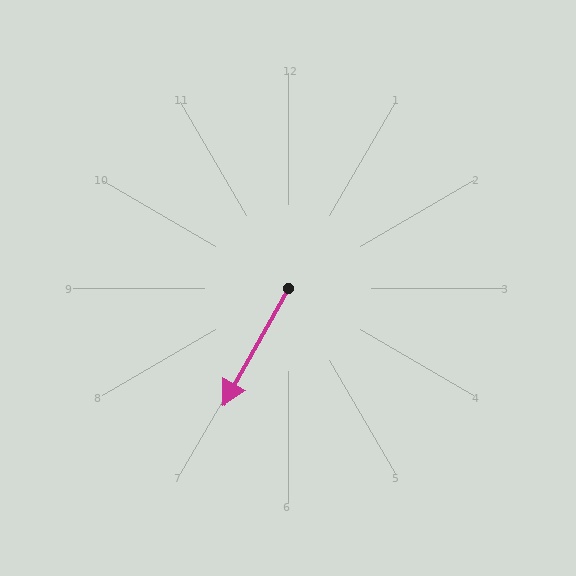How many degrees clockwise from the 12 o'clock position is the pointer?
Approximately 209 degrees.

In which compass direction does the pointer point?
Southwest.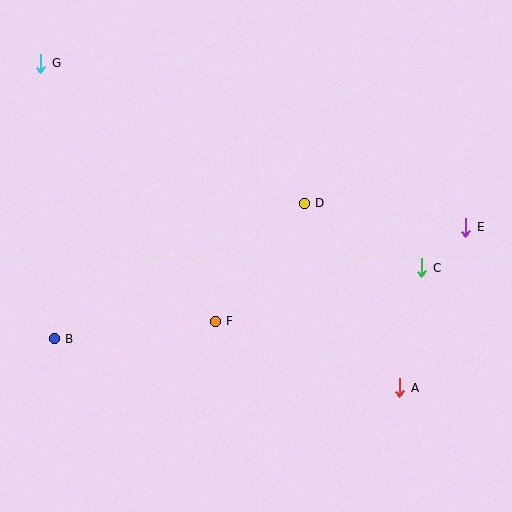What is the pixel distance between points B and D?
The distance between B and D is 284 pixels.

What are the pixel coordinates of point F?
Point F is at (215, 321).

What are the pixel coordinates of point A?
Point A is at (400, 388).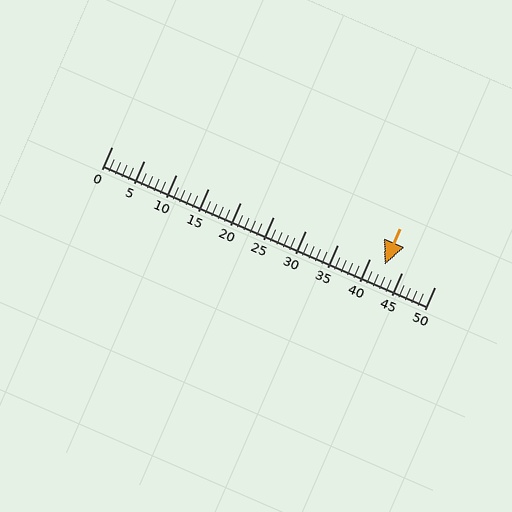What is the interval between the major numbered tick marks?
The major tick marks are spaced 5 units apart.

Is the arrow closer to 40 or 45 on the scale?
The arrow is closer to 40.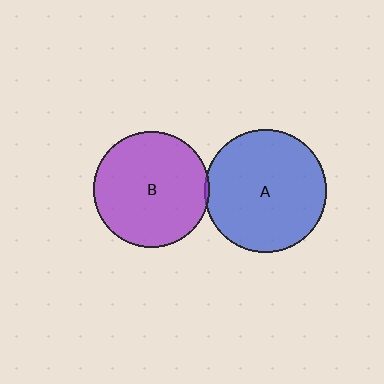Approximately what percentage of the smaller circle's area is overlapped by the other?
Approximately 5%.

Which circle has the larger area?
Circle A (blue).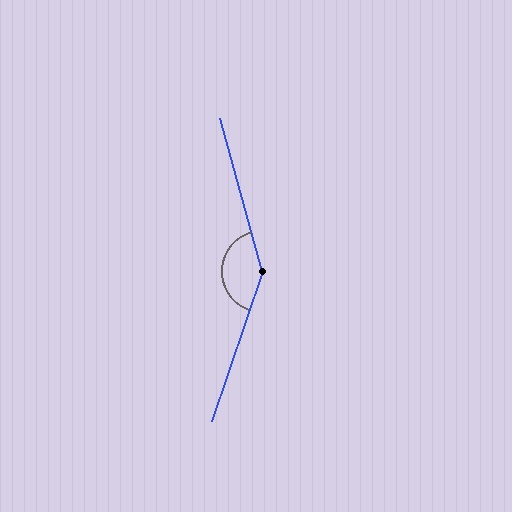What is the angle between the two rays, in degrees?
Approximately 146 degrees.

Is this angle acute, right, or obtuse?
It is obtuse.